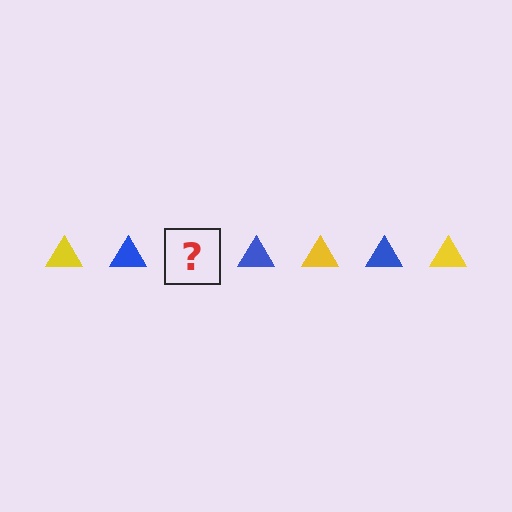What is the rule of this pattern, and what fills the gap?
The rule is that the pattern cycles through yellow, blue triangles. The gap should be filled with a yellow triangle.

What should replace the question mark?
The question mark should be replaced with a yellow triangle.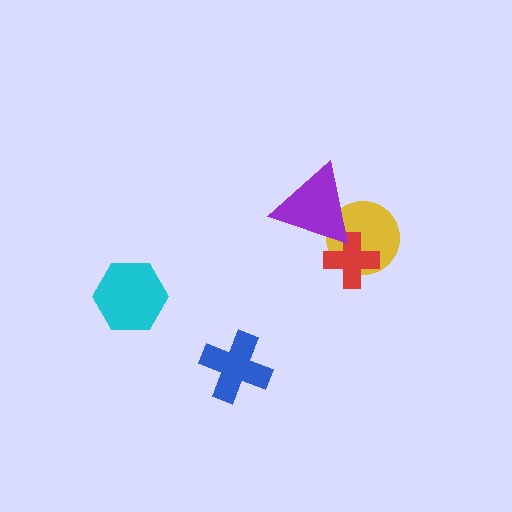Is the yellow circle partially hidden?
Yes, it is partially covered by another shape.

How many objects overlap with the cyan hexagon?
0 objects overlap with the cyan hexagon.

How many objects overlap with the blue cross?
0 objects overlap with the blue cross.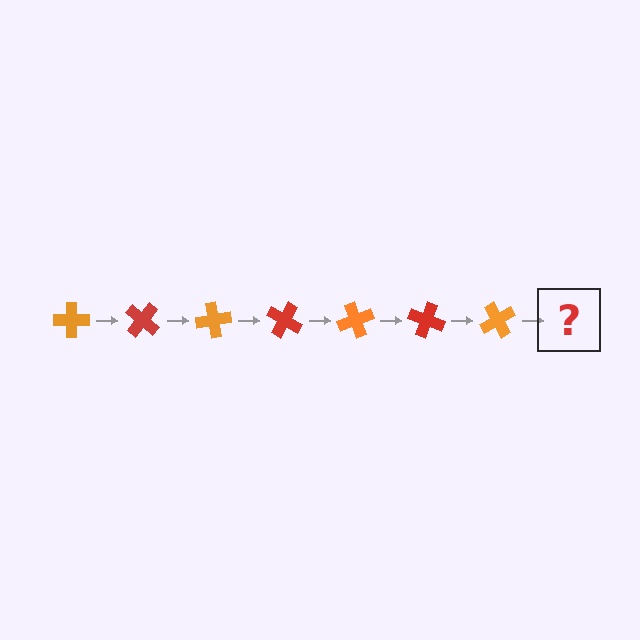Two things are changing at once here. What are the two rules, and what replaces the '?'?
The two rules are that it rotates 40 degrees each step and the color cycles through orange and red. The '?' should be a red cross, rotated 280 degrees from the start.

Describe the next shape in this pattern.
It should be a red cross, rotated 280 degrees from the start.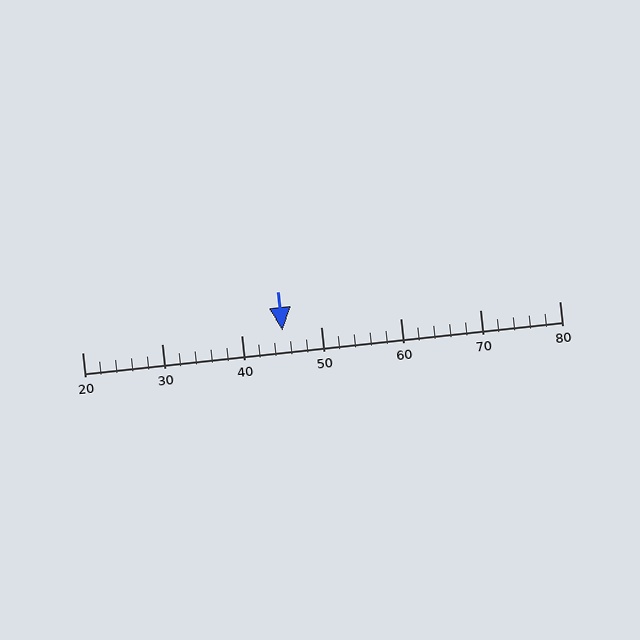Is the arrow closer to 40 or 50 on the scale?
The arrow is closer to 50.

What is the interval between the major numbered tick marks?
The major tick marks are spaced 10 units apart.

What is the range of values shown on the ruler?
The ruler shows values from 20 to 80.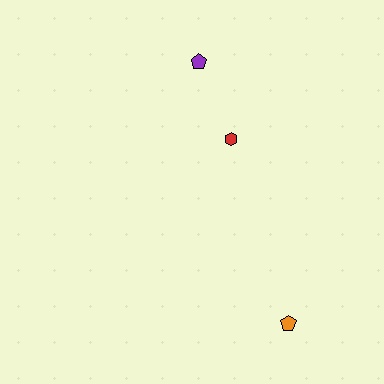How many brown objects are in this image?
There are no brown objects.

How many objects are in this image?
There are 3 objects.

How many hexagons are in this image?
There is 1 hexagon.